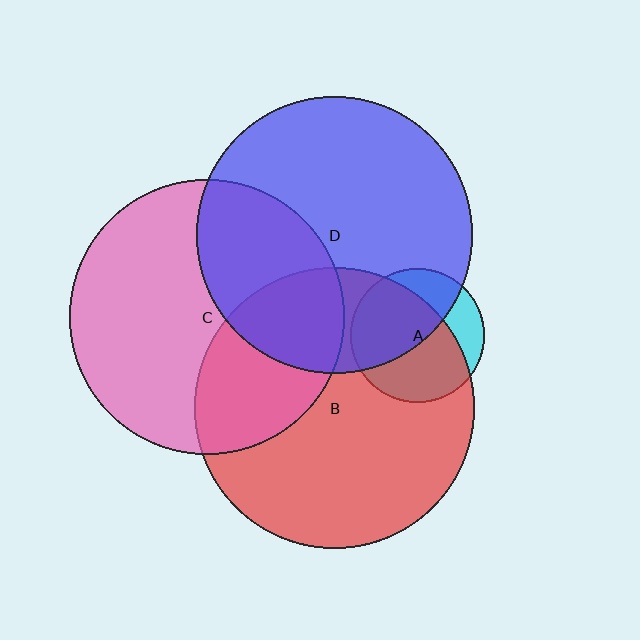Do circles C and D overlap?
Yes.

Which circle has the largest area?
Circle B (red).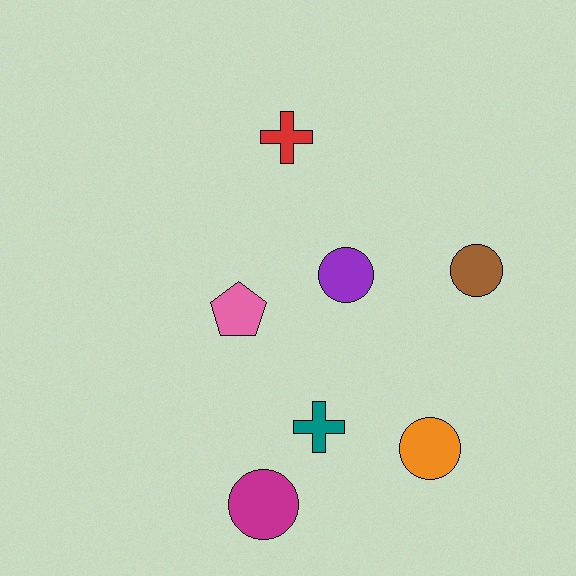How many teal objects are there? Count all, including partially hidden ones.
There is 1 teal object.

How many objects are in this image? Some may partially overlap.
There are 7 objects.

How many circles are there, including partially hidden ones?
There are 4 circles.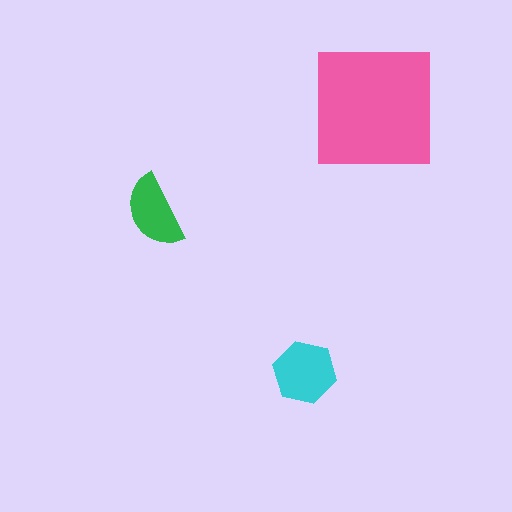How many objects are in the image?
There are 3 objects in the image.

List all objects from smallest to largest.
The green semicircle, the cyan hexagon, the pink square.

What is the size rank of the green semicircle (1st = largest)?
3rd.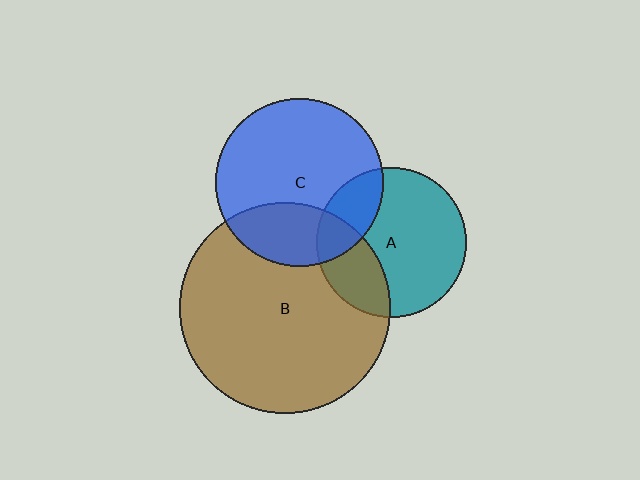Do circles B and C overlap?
Yes.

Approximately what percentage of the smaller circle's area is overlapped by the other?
Approximately 30%.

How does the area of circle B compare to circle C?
Approximately 1.6 times.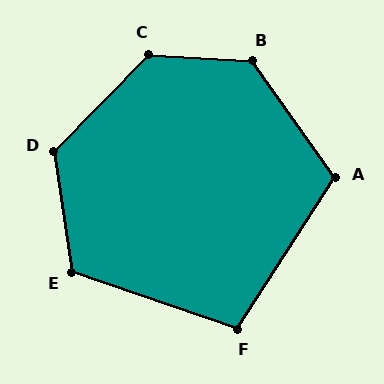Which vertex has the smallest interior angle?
F, at approximately 104 degrees.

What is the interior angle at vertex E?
Approximately 118 degrees (obtuse).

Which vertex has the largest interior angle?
C, at approximately 131 degrees.